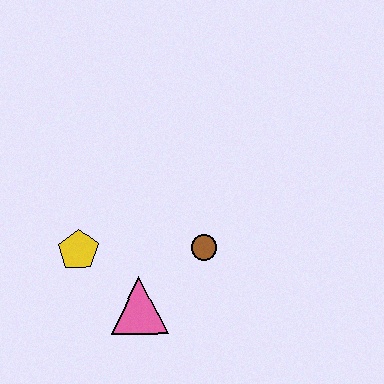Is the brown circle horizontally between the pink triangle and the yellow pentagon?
No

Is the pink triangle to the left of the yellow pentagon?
No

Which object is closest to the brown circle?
The pink triangle is closest to the brown circle.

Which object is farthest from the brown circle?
The yellow pentagon is farthest from the brown circle.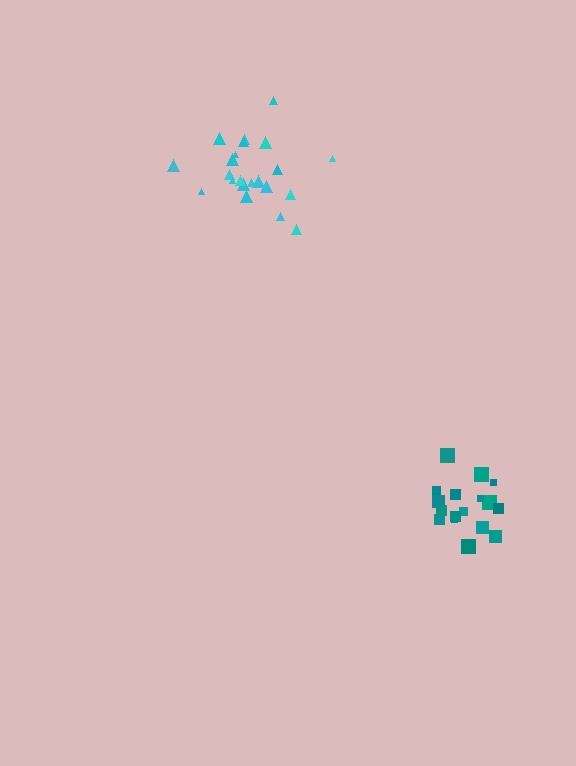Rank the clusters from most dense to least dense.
teal, cyan.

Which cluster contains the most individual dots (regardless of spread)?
Cyan (22).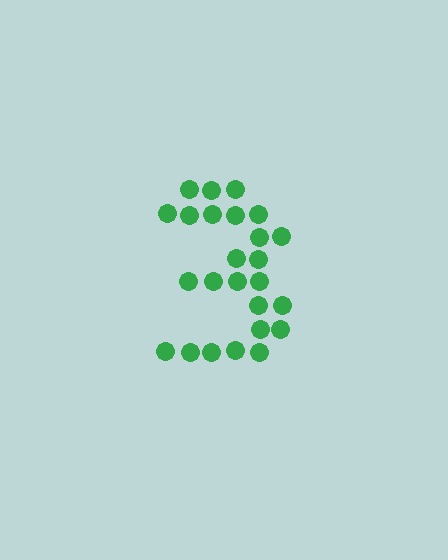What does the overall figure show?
The overall figure shows the digit 3.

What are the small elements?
The small elements are circles.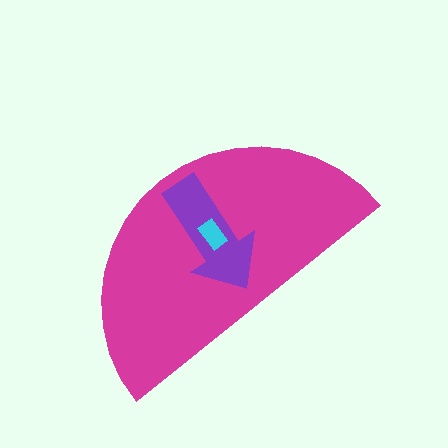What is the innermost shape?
The cyan rectangle.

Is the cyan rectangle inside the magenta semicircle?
Yes.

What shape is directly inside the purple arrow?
The cyan rectangle.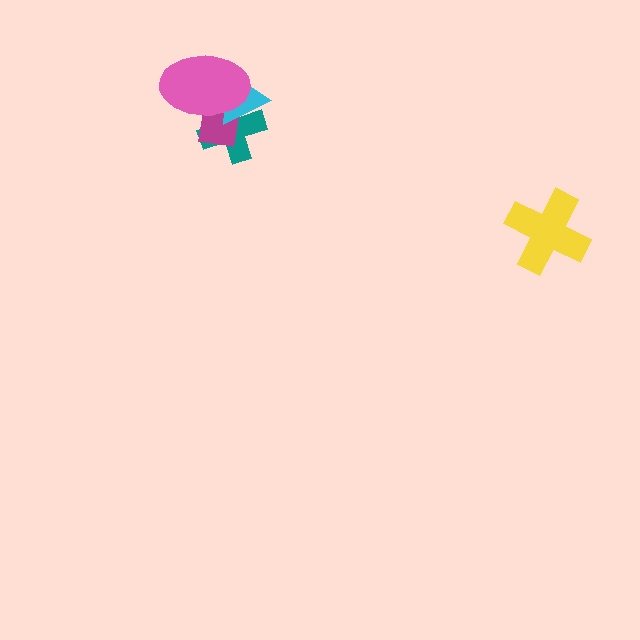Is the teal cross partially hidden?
Yes, it is partially covered by another shape.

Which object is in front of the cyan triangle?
The pink ellipse is in front of the cyan triangle.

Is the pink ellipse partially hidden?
No, no other shape covers it.